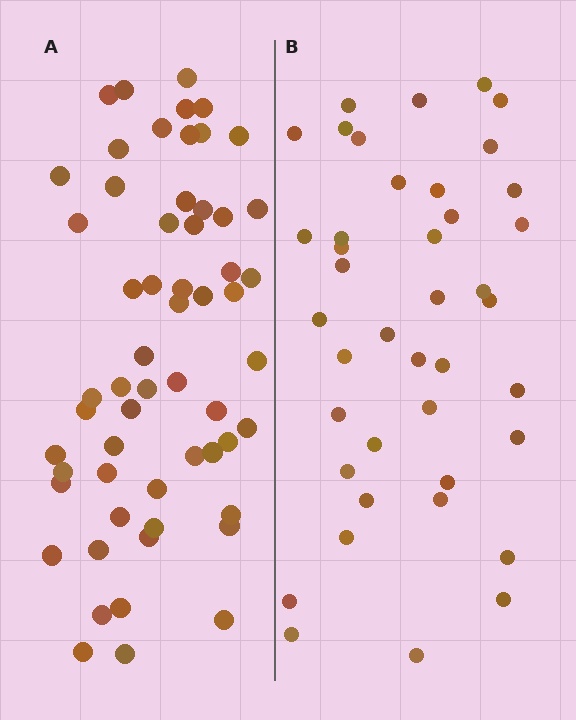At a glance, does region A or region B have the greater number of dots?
Region A (the left region) has more dots.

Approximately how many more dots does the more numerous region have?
Region A has approximately 15 more dots than region B.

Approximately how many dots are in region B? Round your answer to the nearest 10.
About 40 dots. (The exact count is 41, which rounds to 40.)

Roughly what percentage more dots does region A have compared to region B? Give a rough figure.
About 40% more.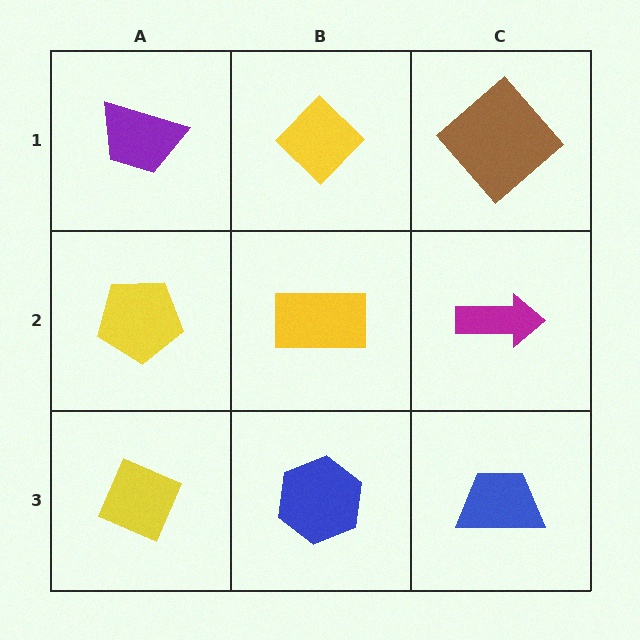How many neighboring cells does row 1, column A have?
2.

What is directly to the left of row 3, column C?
A blue hexagon.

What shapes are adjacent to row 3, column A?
A yellow pentagon (row 2, column A), a blue hexagon (row 3, column B).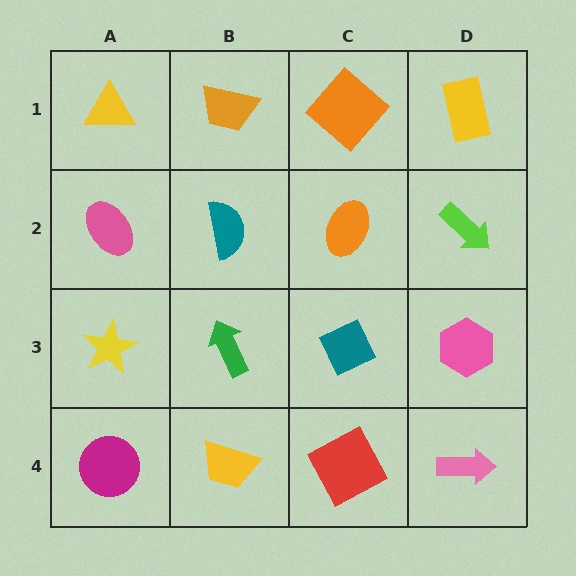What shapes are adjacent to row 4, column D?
A pink hexagon (row 3, column D), a red square (row 4, column C).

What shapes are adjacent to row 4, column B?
A green arrow (row 3, column B), a magenta circle (row 4, column A), a red square (row 4, column C).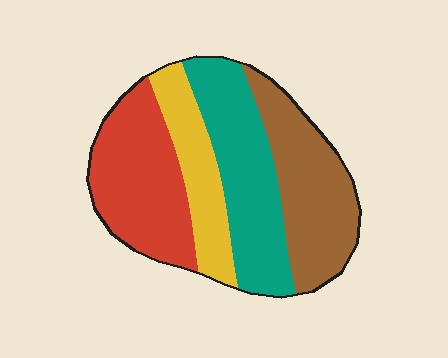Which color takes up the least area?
Yellow, at roughly 15%.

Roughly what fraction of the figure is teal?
Teal takes up about one quarter (1/4) of the figure.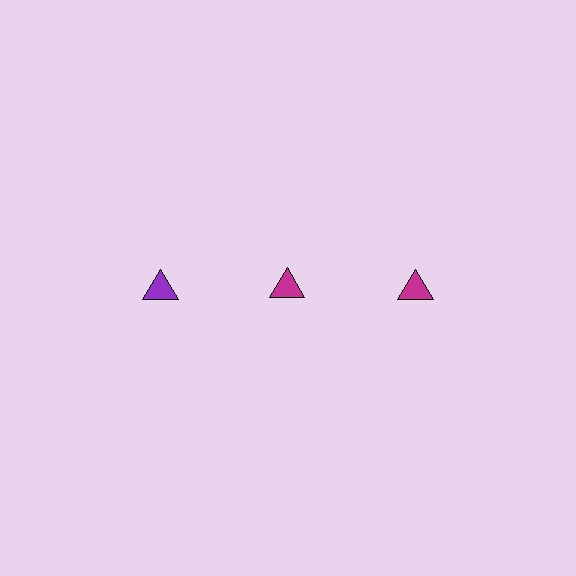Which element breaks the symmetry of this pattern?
The purple triangle in the top row, leftmost column breaks the symmetry. All other shapes are magenta triangles.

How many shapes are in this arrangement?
There are 3 shapes arranged in a grid pattern.